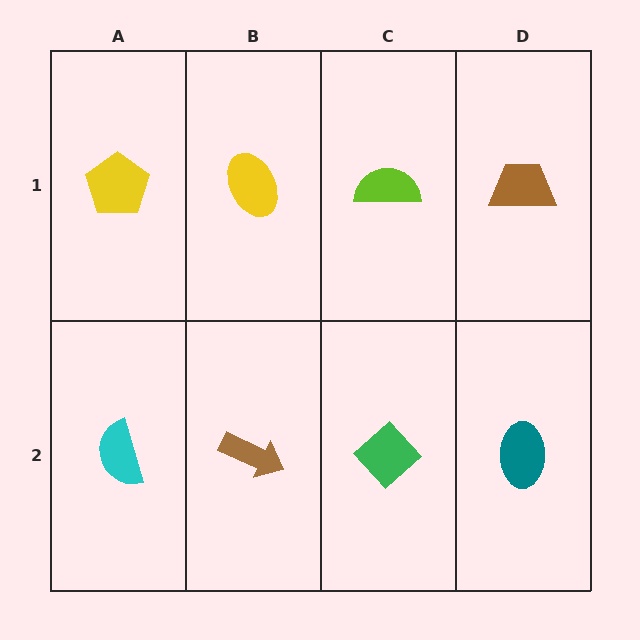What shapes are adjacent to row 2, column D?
A brown trapezoid (row 1, column D), a green diamond (row 2, column C).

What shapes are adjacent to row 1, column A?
A cyan semicircle (row 2, column A), a yellow ellipse (row 1, column B).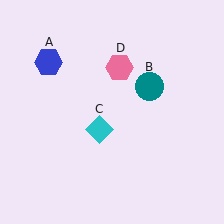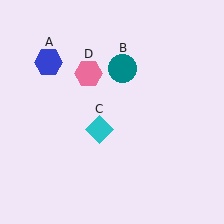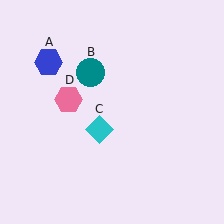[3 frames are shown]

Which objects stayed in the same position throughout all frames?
Blue hexagon (object A) and cyan diamond (object C) remained stationary.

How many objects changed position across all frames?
2 objects changed position: teal circle (object B), pink hexagon (object D).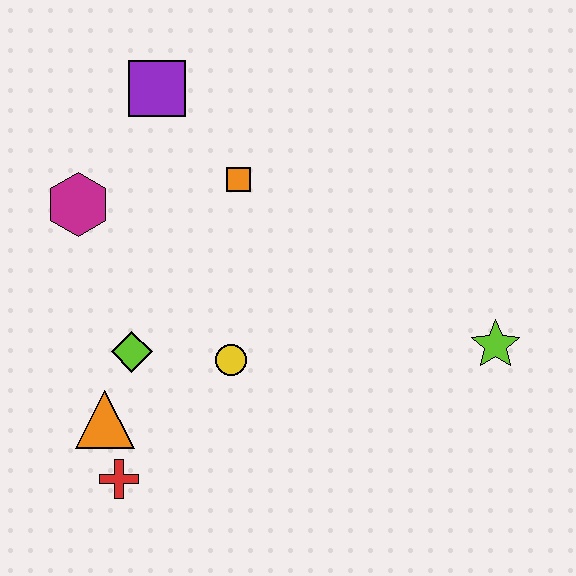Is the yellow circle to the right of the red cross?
Yes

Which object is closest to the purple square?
The orange square is closest to the purple square.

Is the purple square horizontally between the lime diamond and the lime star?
Yes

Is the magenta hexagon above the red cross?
Yes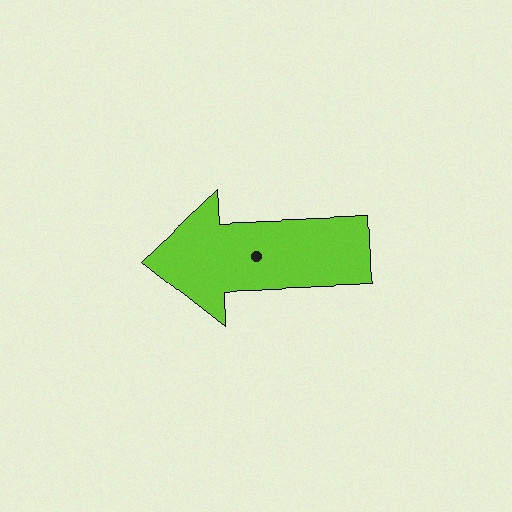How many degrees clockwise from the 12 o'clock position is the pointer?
Approximately 268 degrees.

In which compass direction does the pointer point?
West.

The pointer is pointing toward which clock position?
Roughly 9 o'clock.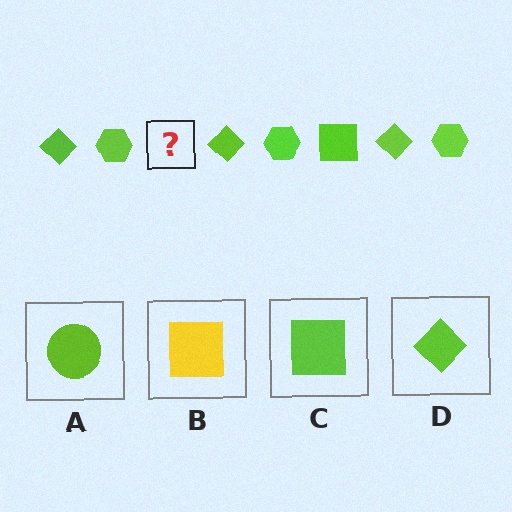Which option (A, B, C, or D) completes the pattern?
C.